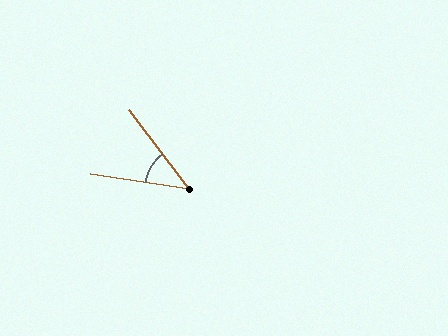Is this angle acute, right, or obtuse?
It is acute.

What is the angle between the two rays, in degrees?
Approximately 44 degrees.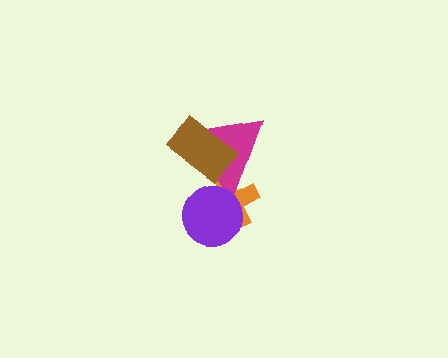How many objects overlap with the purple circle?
2 objects overlap with the purple circle.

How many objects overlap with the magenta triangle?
3 objects overlap with the magenta triangle.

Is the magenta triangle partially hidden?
Yes, it is partially covered by another shape.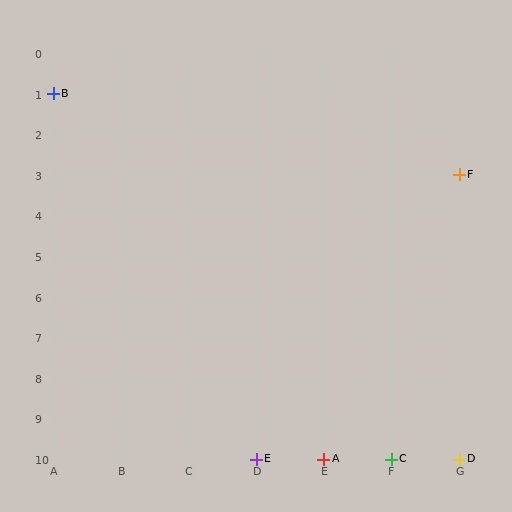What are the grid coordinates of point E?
Point E is at grid coordinates (D, 10).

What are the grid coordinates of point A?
Point A is at grid coordinates (E, 10).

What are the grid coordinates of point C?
Point C is at grid coordinates (F, 10).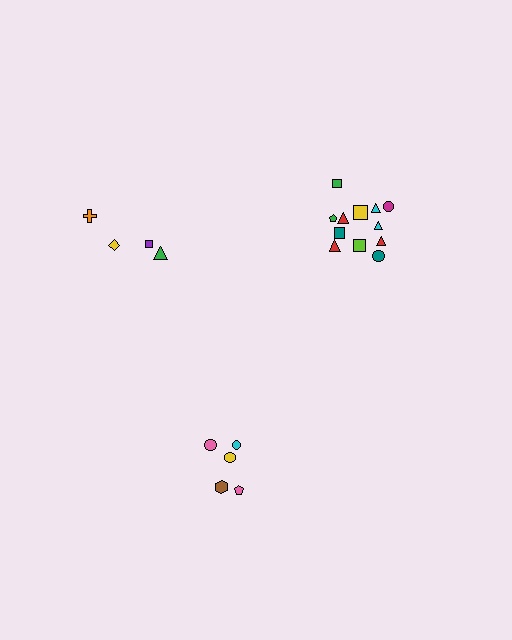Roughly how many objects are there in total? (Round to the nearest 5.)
Roughly 20 objects in total.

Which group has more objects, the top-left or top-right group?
The top-right group.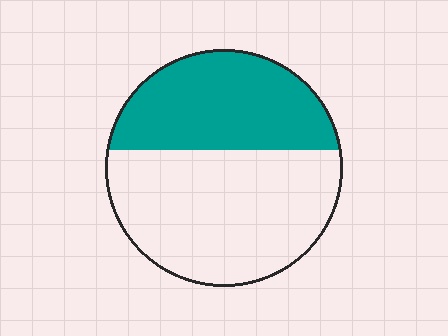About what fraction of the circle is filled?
About two fifths (2/5).